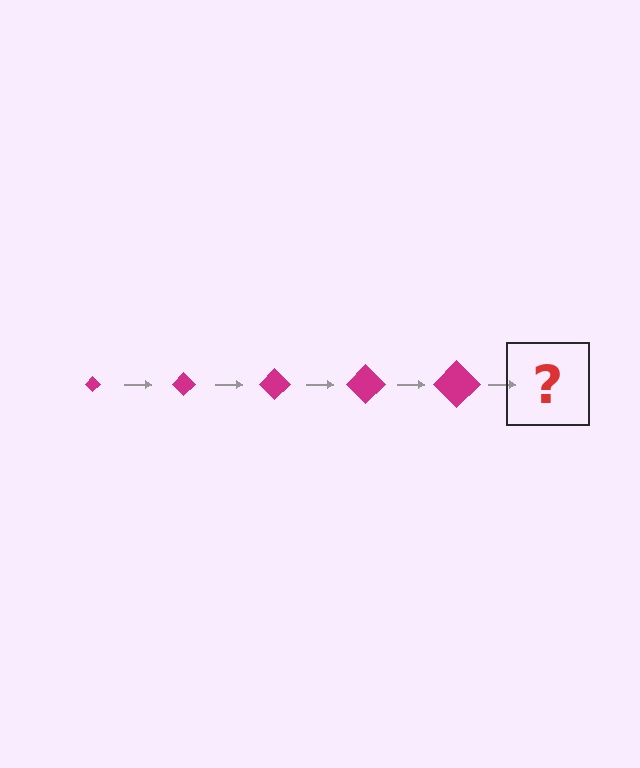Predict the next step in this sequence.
The next step is a magenta diamond, larger than the previous one.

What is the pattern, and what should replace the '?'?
The pattern is that the diamond gets progressively larger each step. The '?' should be a magenta diamond, larger than the previous one.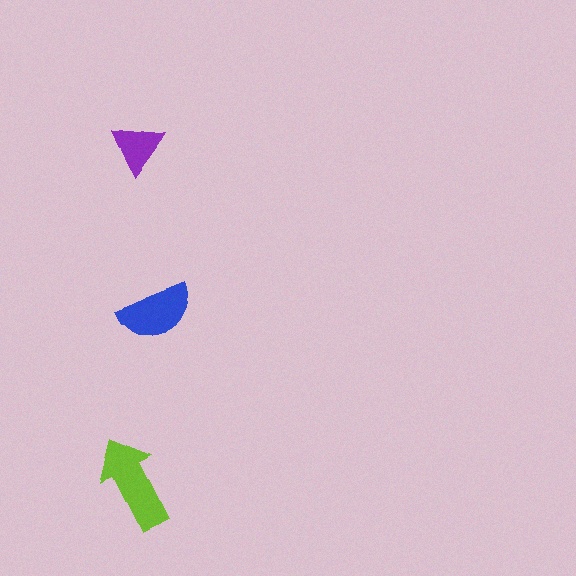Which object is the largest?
The lime arrow.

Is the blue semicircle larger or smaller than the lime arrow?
Smaller.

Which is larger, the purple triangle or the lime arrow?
The lime arrow.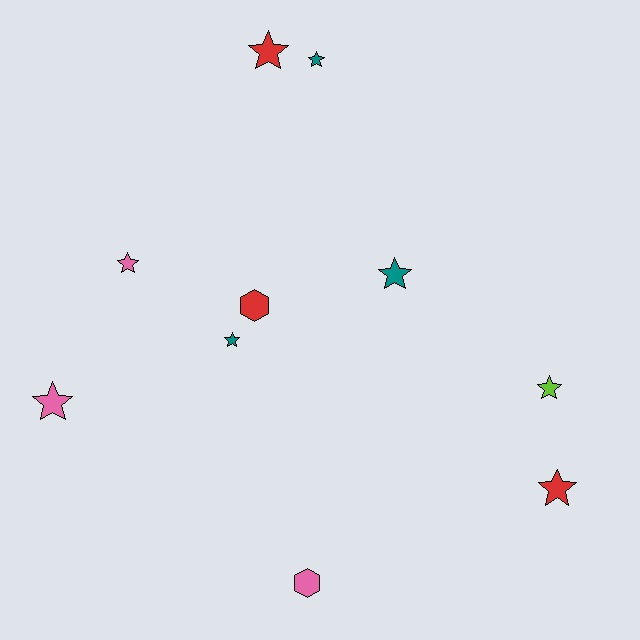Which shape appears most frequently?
Star, with 8 objects.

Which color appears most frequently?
Pink, with 3 objects.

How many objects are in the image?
There are 10 objects.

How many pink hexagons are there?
There is 1 pink hexagon.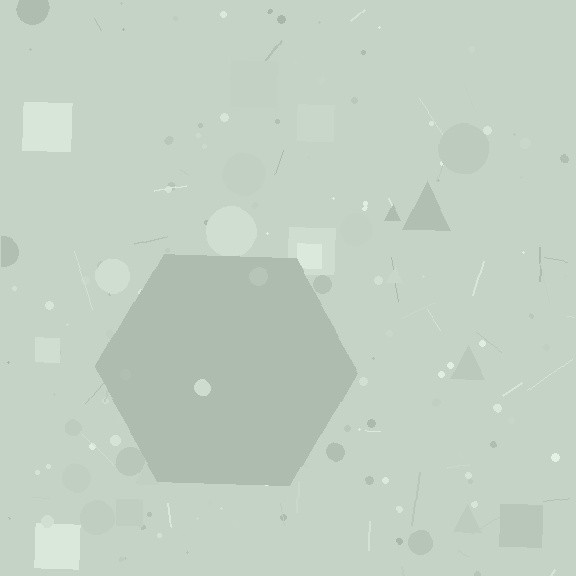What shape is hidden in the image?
A hexagon is hidden in the image.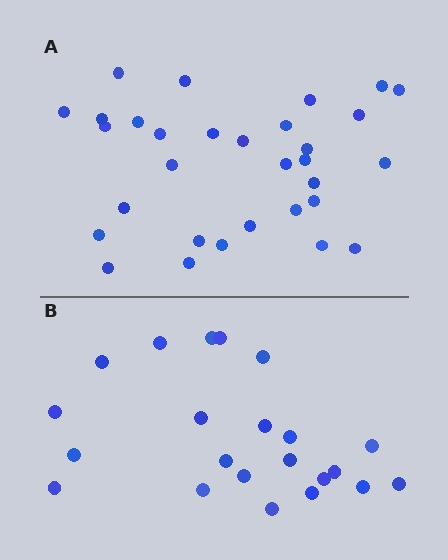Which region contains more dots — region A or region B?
Region A (the top region) has more dots.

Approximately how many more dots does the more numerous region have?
Region A has roughly 8 or so more dots than region B.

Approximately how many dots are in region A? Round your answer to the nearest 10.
About 30 dots. (The exact count is 31, which rounds to 30.)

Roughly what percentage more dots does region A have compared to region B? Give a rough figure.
About 40% more.